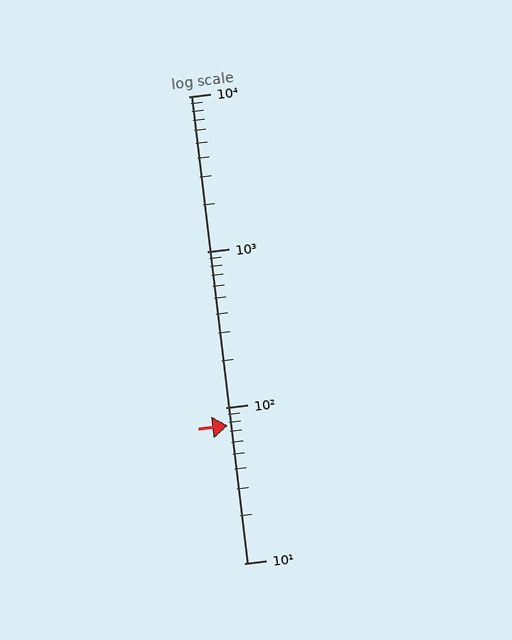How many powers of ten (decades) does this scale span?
The scale spans 3 decades, from 10 to 10000.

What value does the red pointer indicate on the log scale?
The pointer indicates approximately 77.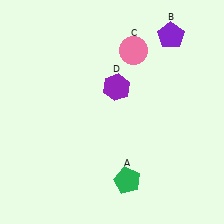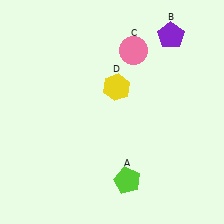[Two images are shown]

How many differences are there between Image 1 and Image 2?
There are 2 differences between the two images.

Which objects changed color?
A changed from green to lime. D changed from purple to yellow.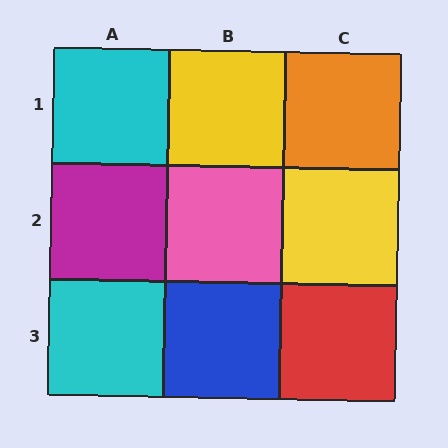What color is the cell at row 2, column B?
Pink.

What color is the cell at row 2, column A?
Magenta.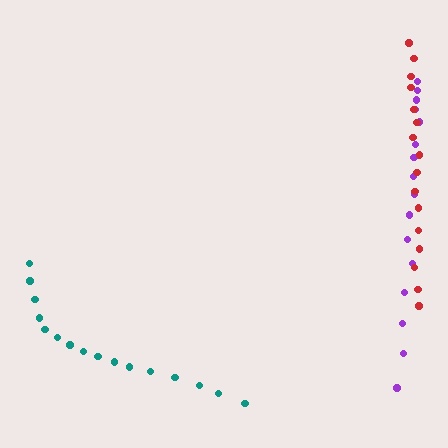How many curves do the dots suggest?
There are 3 distinct paths.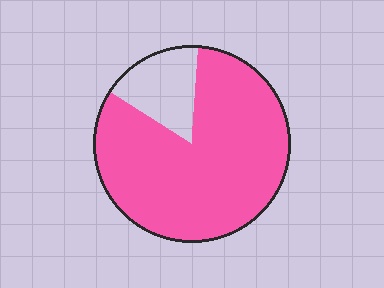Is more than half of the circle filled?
Yes.